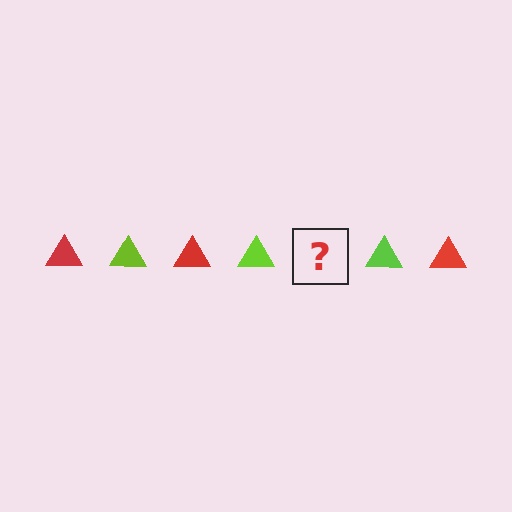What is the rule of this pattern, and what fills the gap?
The rule is that the pattern cycles through red, lime triangles. The gap should be filled with a red triangle.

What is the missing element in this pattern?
The missing element is a red triangle.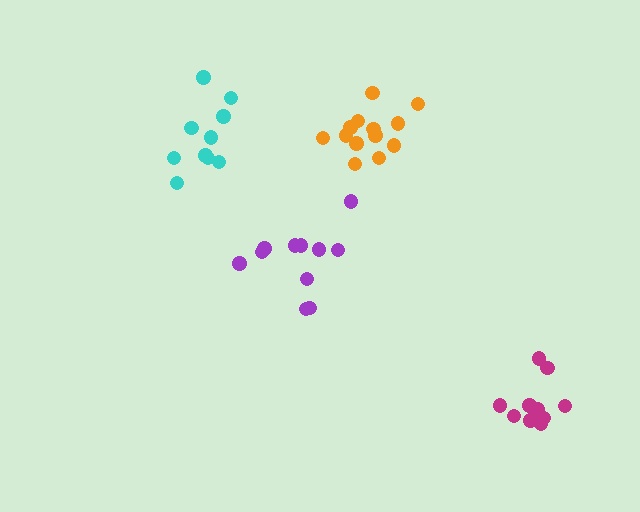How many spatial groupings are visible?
There are 4 spatial groupings.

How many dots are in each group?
Group 1: 10 dots, Group 2: 13 dots, Group 3: 11 dots, Group 4: 10 dots (44 total).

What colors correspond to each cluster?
The clusters are colored: cyan, orange, purple, magenta.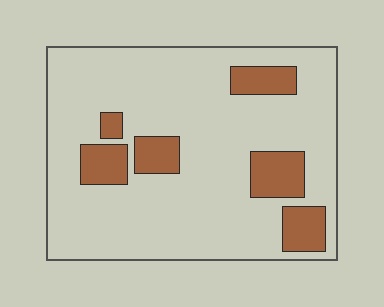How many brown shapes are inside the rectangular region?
6.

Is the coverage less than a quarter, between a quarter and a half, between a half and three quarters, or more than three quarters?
Less than a quarter.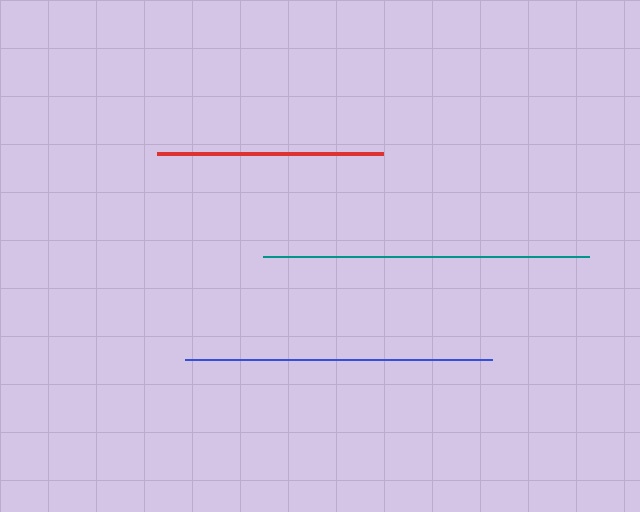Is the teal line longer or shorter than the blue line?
The teal line is longer than the blue line.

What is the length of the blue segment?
The blue segment is approximately 307 pixels long.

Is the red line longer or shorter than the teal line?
The teal line is longer than the red line.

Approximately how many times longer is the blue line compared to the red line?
The blue line is approximately 1.4 times the length of the red line.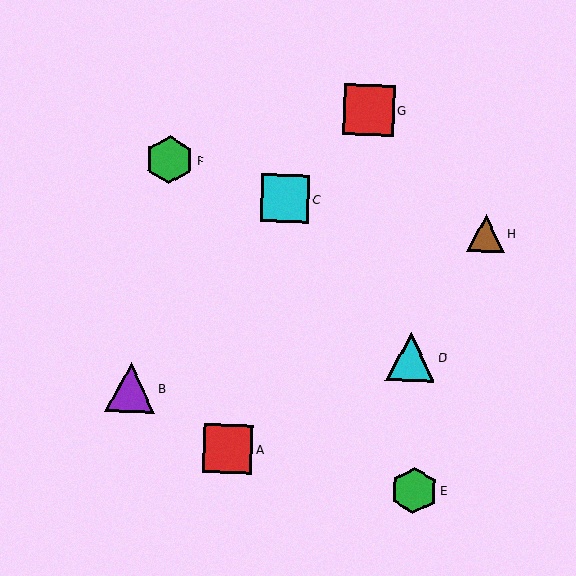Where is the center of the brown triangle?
The center of the brown triangle is at (486, 233).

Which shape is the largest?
The red square (labeled G) is the largest.